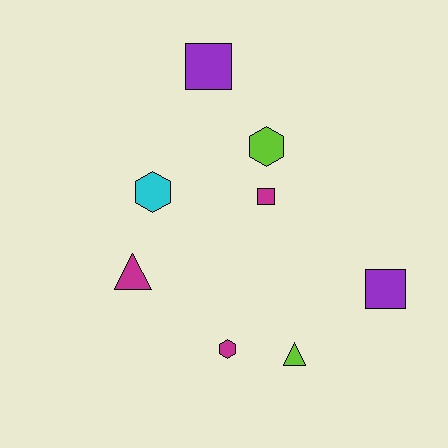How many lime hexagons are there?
There is 1 lime hexagon.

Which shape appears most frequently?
Hexagon, with 3 objects.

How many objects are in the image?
There are 8 objects.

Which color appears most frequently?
Magenta, with 3 objects.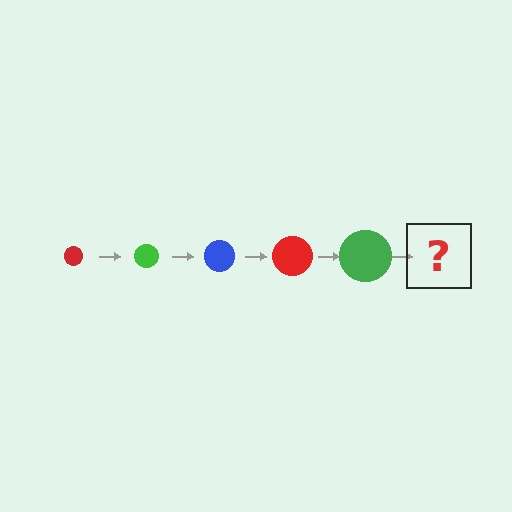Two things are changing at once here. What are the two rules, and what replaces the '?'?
The two rules are that the circle grows larger each step and the color cycles through red, green, and blue. The '?' should be a blue circle, larger than the previous one.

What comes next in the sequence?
The next element should be a blue circle, larger than the previous one.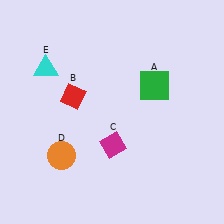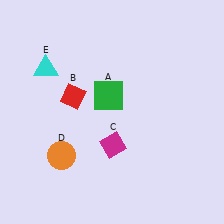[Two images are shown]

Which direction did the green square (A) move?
The green square (A) moved left.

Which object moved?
The green square (A) moved left.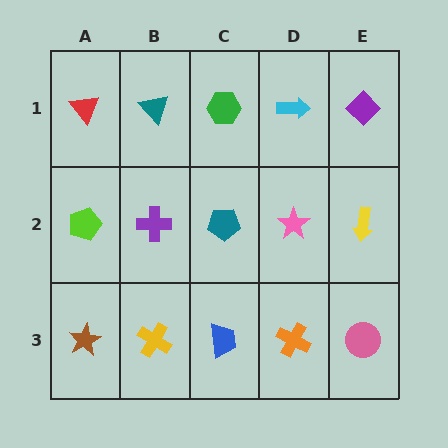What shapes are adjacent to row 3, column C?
A teal pentagon (row 2, column C), a yellow cross (row 3, column B), an orange cross (row 3, column D).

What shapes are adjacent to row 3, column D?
A pink star (row 2, column D), a blue trapezoid (row 3, column C), a pink circle (row 3, column E).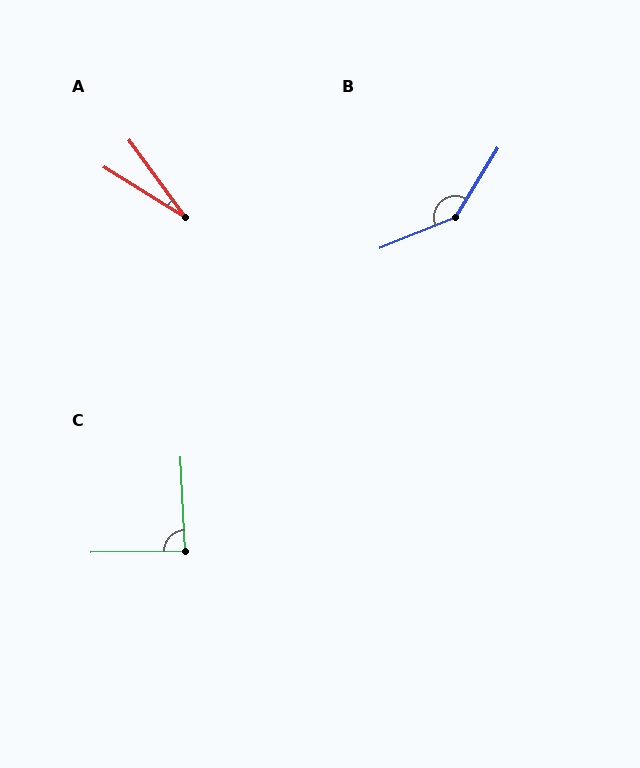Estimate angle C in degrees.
Approximately 88 degrees.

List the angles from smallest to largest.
A (22°), C (88°), B (144°).